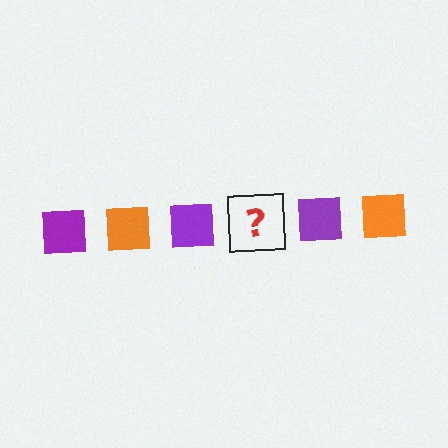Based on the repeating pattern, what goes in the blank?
The blank should be an orange square.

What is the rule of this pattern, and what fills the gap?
The rule is that the pattern cycles through purple, orange squares. The gap should be filled with an orange square.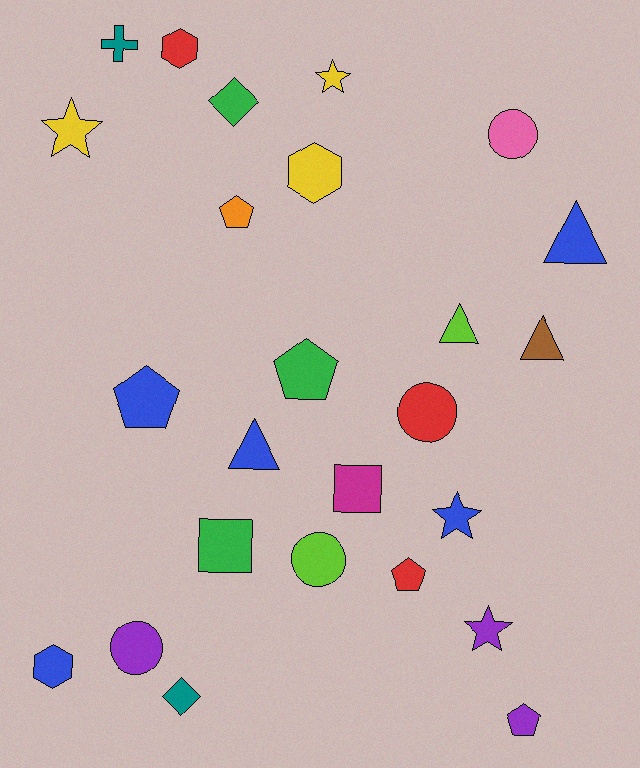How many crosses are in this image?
There is 1 cross.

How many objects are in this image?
There are 25 objects.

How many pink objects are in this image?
There is 1 pink object.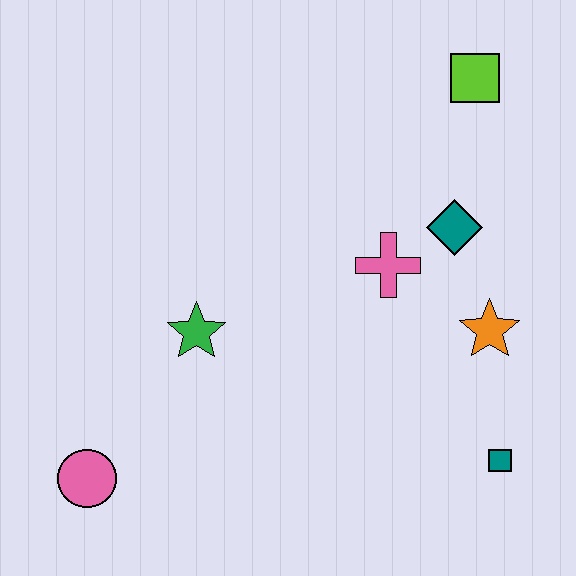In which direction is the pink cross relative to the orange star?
The pink cross is to the left of the orange star.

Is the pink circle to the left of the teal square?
Yes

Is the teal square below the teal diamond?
Yes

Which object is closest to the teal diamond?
The pink cross is closest to the teal diamond.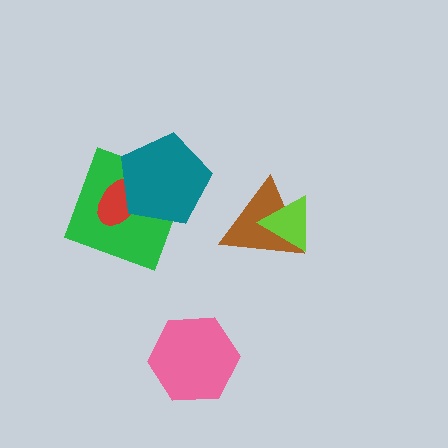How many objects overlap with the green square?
2 objects overlap with the green square.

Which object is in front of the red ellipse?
The teal pentagon is in front of the red ellipse.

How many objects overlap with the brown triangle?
1 object overlaps with the brown triangle.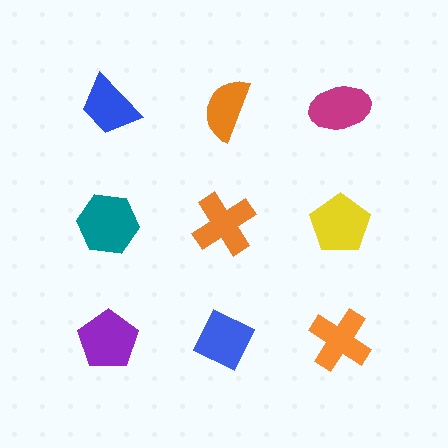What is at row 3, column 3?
An orange cross.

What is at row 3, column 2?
A blue diamond.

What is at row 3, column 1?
A purple pentagon.